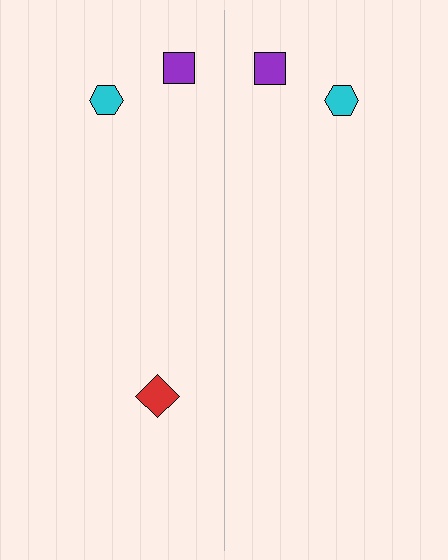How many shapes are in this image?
There are 5 shapes in this image.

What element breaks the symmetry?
A red diamond is missing from the right side.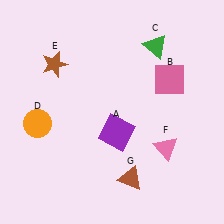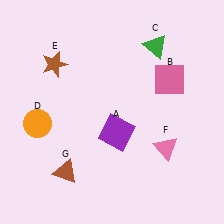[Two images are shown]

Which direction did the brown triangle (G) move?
The brown triangle (G) moved left.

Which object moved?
The brown triangle (G) moved left.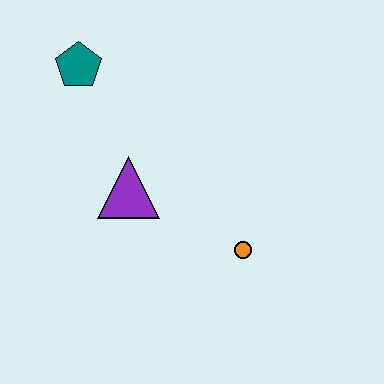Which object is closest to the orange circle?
The purple triangle is closest to the orange circle.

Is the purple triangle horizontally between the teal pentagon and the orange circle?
Yes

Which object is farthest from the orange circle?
The teal pentagon is farthest from the orange circle.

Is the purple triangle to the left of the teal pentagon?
No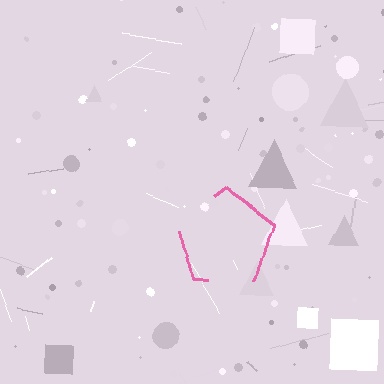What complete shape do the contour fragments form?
The contour fragments form a pentagon.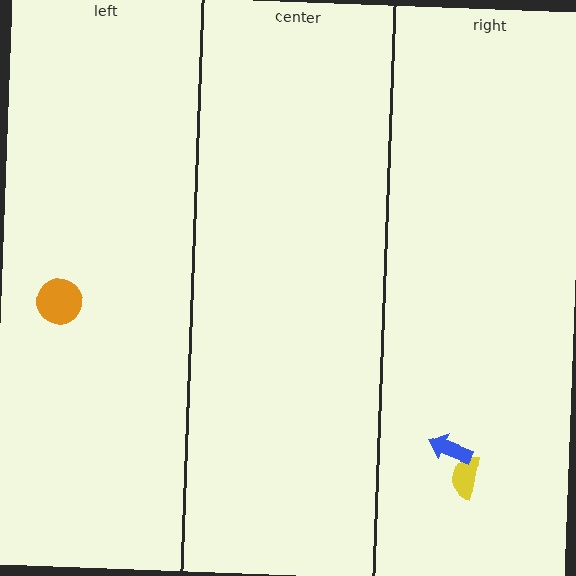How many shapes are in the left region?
1.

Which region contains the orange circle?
The left region.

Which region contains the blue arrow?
The right region.